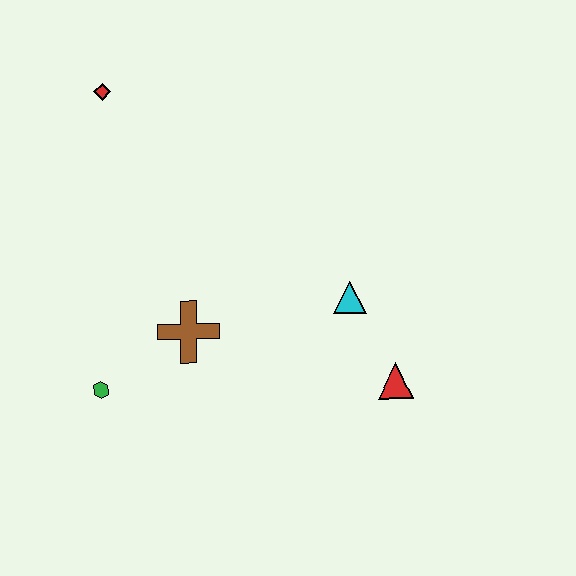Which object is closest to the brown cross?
The green hexagon is closest to the brown cross.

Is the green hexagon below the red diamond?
Yes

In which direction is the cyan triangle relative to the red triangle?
The cyan triangle is above the red triangle.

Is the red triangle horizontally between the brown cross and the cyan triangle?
No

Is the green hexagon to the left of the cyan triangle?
Yes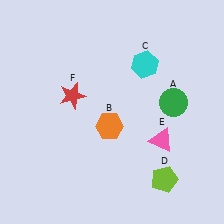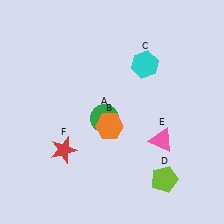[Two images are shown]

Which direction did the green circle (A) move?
The green circle (A) moved left.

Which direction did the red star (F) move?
The red star (F) moved down.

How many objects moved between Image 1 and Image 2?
2 objects moved between the two images.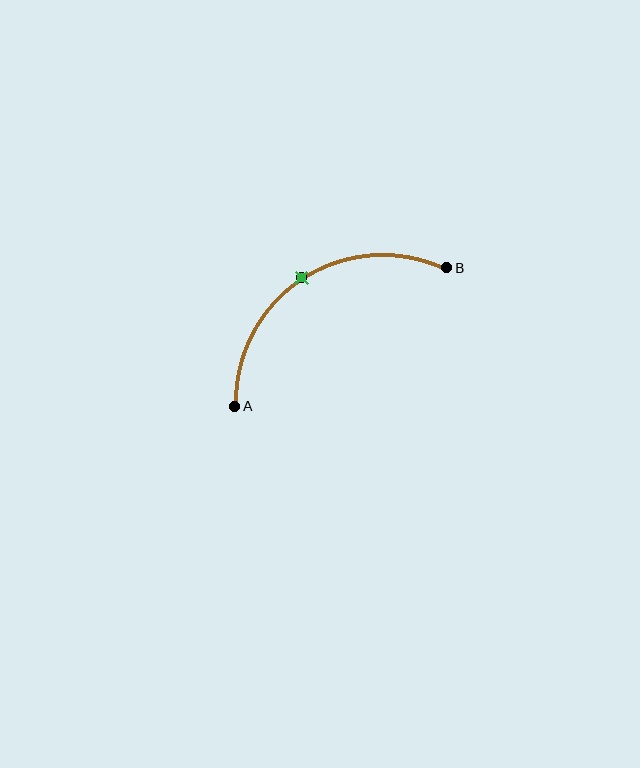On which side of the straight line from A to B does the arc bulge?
The arc bulges above the straight line connecting A and B.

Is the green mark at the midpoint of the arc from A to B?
Yes. The green mark lies on the arc at equal arc-length from both A and B — it is the arc midpoint.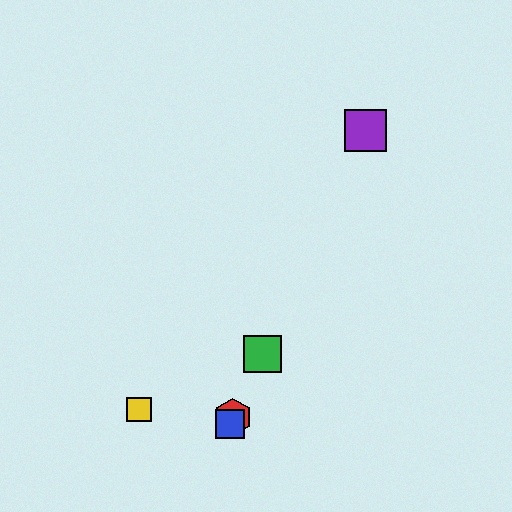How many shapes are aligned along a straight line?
4 shapes (the red hexagon, the blue square, the green square, the purple square) are aligned along a straight line.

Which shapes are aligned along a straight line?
The red hexagon, the blue square, the green square, the purple square are aligned along a straight line.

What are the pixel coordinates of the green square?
The green square is at (262, 354).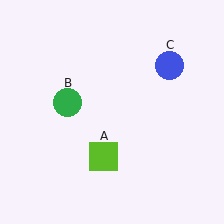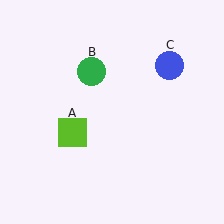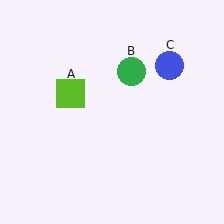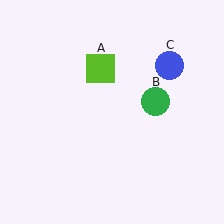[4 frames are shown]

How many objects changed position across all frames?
2 objects changed position: lime square (object A), green circle (object B).